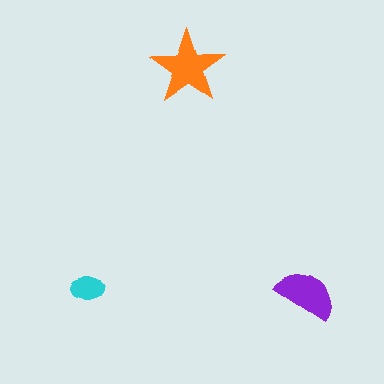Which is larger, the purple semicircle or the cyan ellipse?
The purple semicircle.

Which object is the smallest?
The cyan ellipse.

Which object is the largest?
The orange star.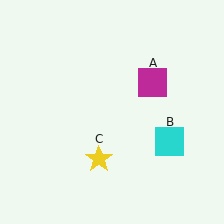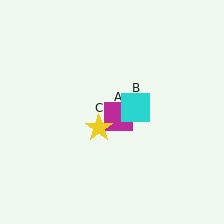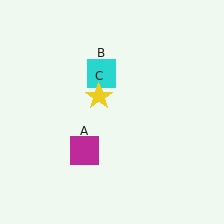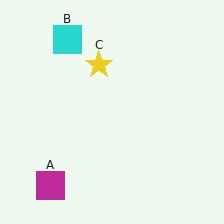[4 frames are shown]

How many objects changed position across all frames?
3 objects changed position: magenta square (object A), cyan square (object B), yellow star (object C).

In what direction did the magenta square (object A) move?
The magenta square (object A) moved down and to the left.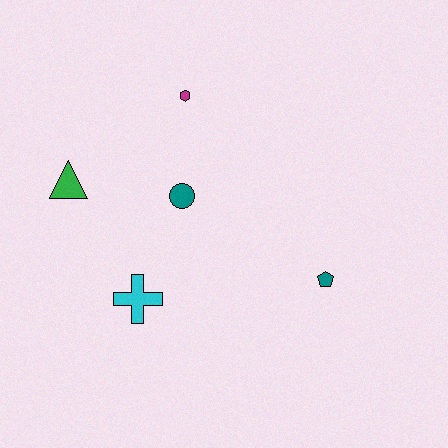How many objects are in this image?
There are 5 objects.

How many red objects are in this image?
There are no red objects.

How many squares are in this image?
There are no squares.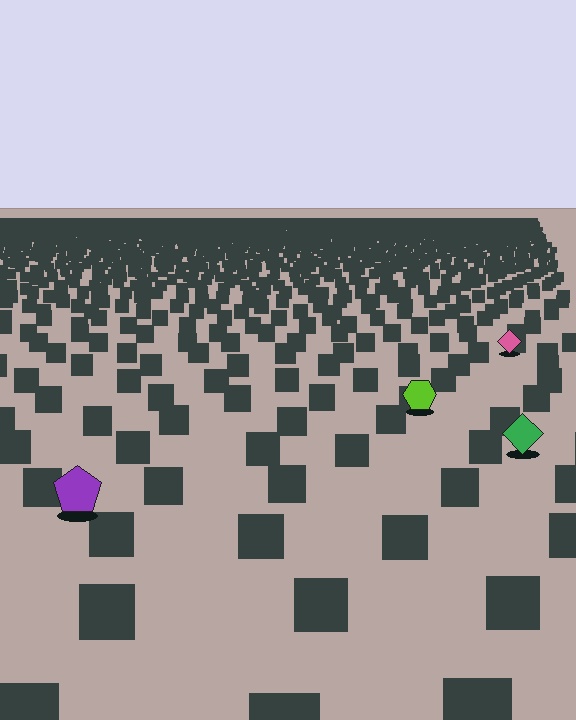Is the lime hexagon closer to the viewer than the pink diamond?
Yes. The lime hexagon is closer — you can tell from the texture gradient: the ground texture is coarser near it.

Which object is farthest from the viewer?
The pink diamond is farthest from the viewer. It appears smaller and the ground texture around it is denser.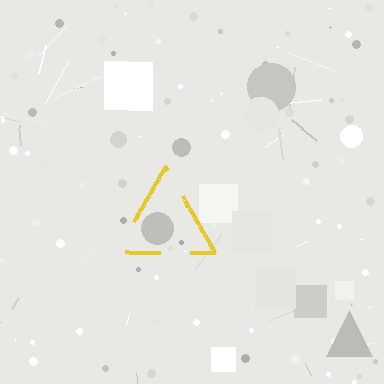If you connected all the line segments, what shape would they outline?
They would outline a triangle.